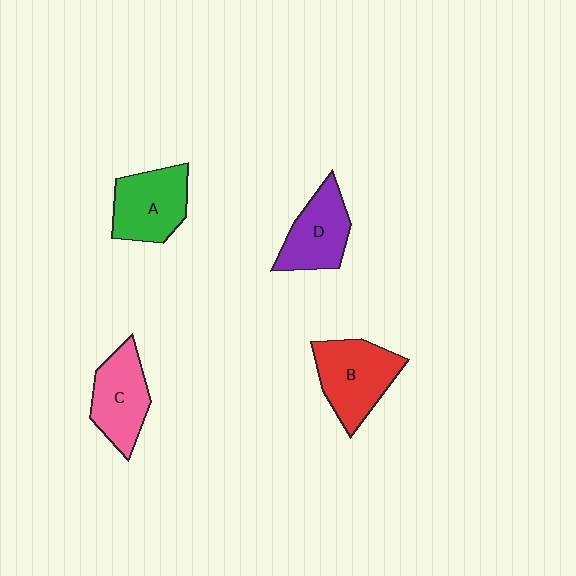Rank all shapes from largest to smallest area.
From largest to smallest: B (red), A (green), C (pink), D (purple).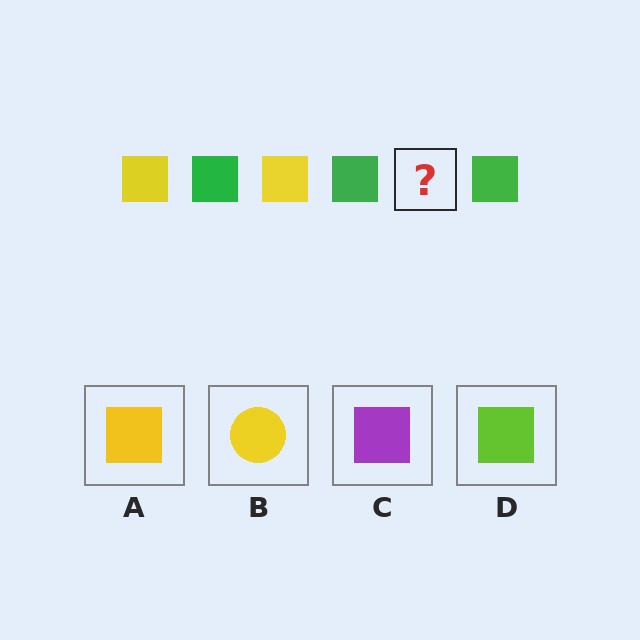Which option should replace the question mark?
Option A.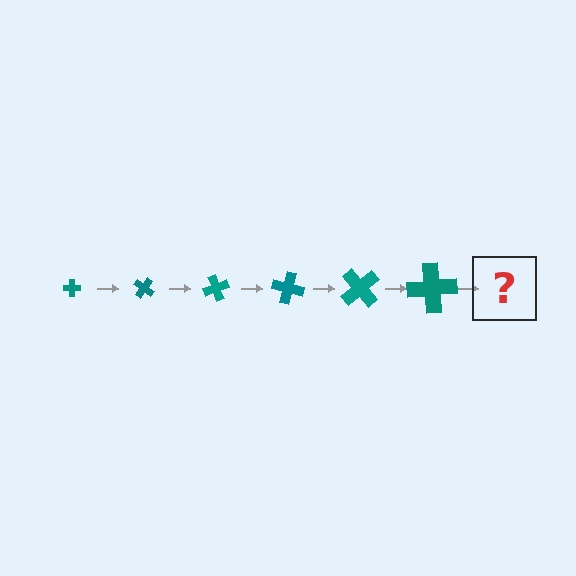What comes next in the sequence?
The next element should be a cross, larger than the previous one and rotated 210 degrees from the start.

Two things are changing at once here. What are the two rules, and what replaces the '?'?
The two rules are that the cross grows larger each step and it rotates 35 degrees each step. The '?' should be a cross, larger than the previous one and rotated 210 degrees from the start.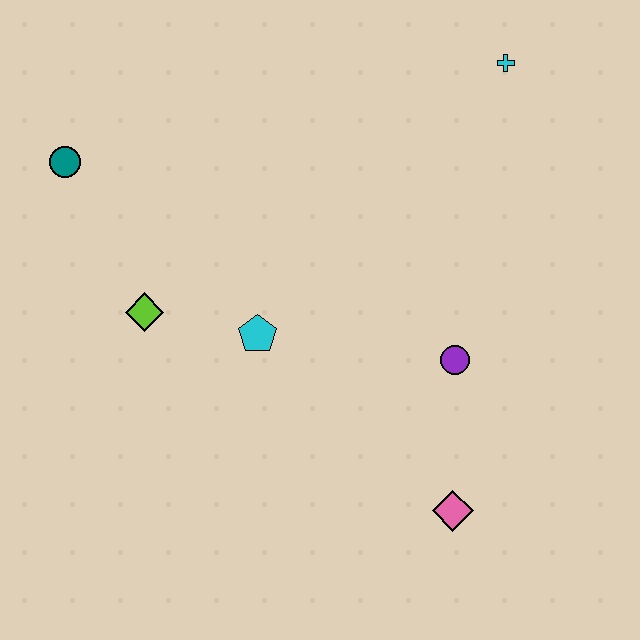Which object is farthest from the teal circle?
The pink diamond is farthest from the teal circle.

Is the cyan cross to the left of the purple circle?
No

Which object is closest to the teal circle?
The lime diamond is closest to the teal circle.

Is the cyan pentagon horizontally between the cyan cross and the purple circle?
No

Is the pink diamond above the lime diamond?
No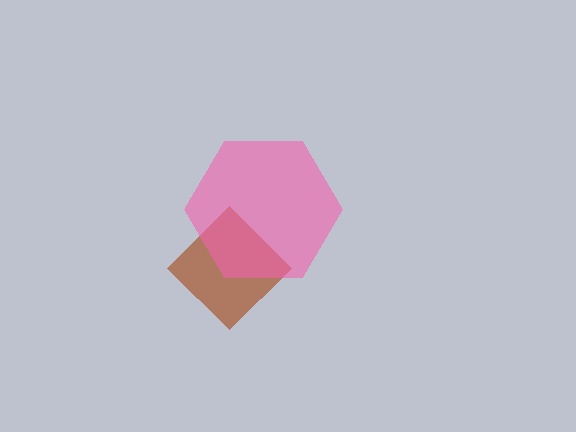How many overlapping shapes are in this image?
There are 2 overlapping shapes in the image.